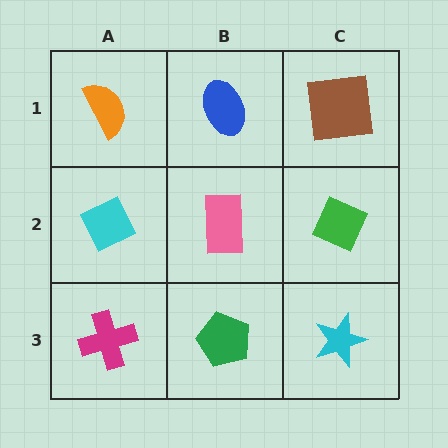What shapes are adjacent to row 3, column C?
A green diamond (row 2, column C), a green pentagon (row 3, column B).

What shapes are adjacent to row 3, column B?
A pink rectangle (row 2, column B), a magenta cross (row 3, column A), a cyan star (row 3, column C).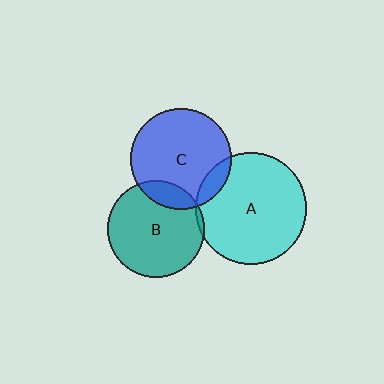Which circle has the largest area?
Circle A (cyan).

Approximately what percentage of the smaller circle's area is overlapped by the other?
Approximately 10%.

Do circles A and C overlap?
Yes.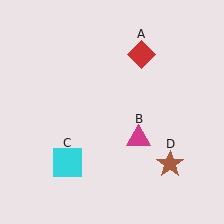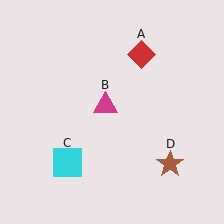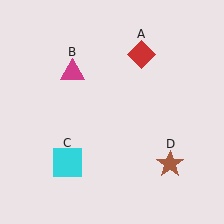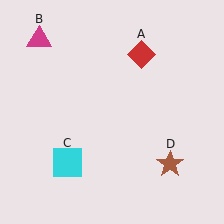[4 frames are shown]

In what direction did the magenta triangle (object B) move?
The magenta triangle (object B) moved up and to the left.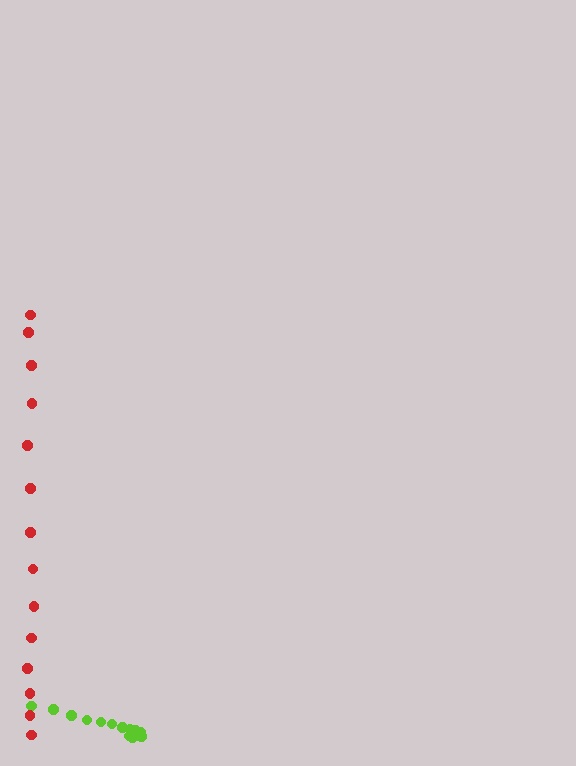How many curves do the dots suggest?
There are 2 distinct paths.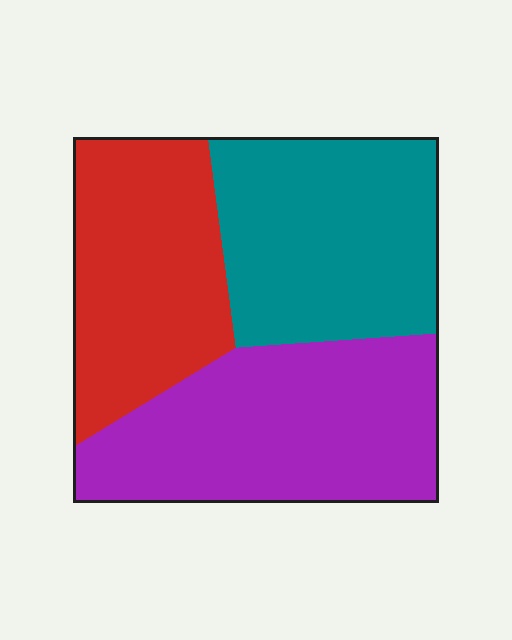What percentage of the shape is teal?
Teal covers 33% of the shape.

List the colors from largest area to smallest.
From largest to smallest: purple, teal, red.